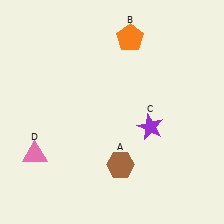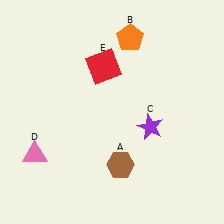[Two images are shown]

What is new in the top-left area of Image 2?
A red square (E) was added in the top-left area of Image 2.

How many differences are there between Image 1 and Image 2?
There is 1 difference between the two images.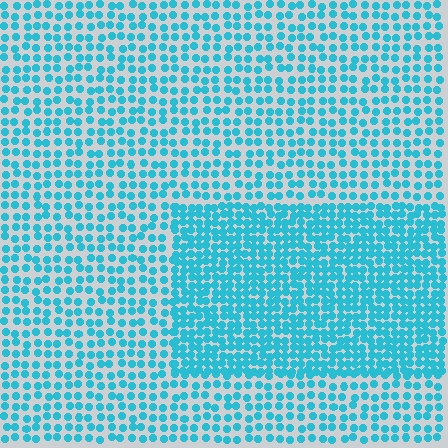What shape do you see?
I see a rectangle.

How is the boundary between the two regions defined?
The boundary is defined by a change in element density (approximately 1.8x ratio). All elements are the same color, size, and shape.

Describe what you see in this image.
The image contains small cyan elements arranged at two different densities. A rectangle-shaped region is visible where the elements are more densely packed than the surrounding area.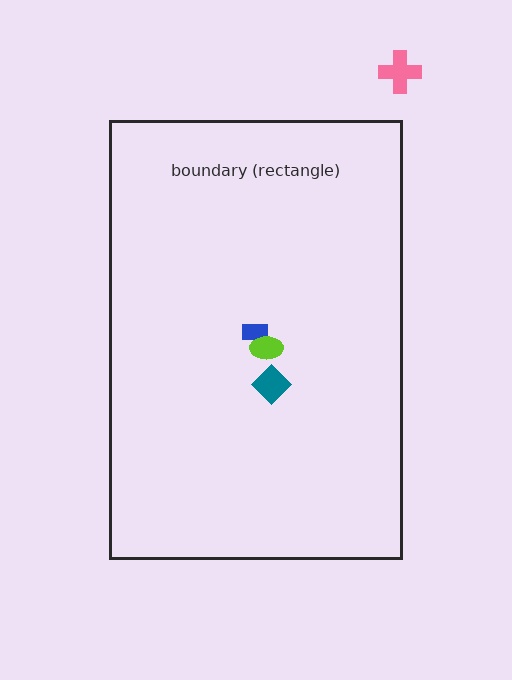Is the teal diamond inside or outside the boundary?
Inside.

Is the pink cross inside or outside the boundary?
Outside.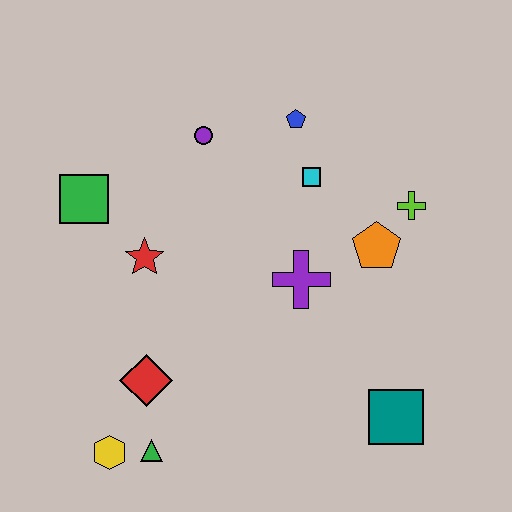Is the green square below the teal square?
No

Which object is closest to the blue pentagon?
The cyan square is closest to the blue pentagon.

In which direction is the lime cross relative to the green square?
The lime cross is to the right of the green square.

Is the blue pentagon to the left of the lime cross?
Yes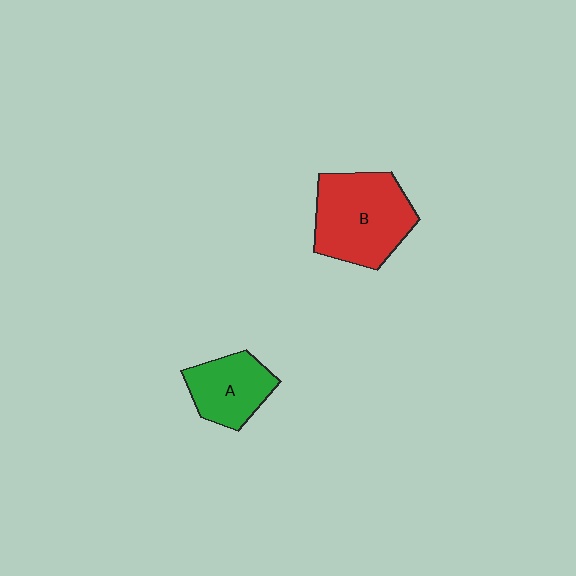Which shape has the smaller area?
Shape A (green).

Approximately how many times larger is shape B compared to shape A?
Approximately 1.6 times.